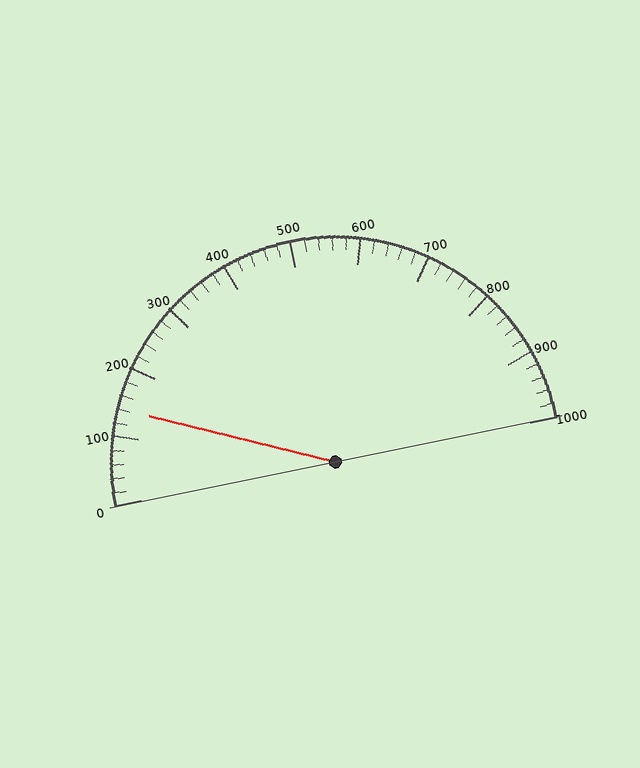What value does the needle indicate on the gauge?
The needle indicates approximately 140.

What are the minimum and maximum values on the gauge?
The gauge ranges from 0 to 1000.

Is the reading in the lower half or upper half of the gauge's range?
The reading is in the lower half of the range (0 to 1000).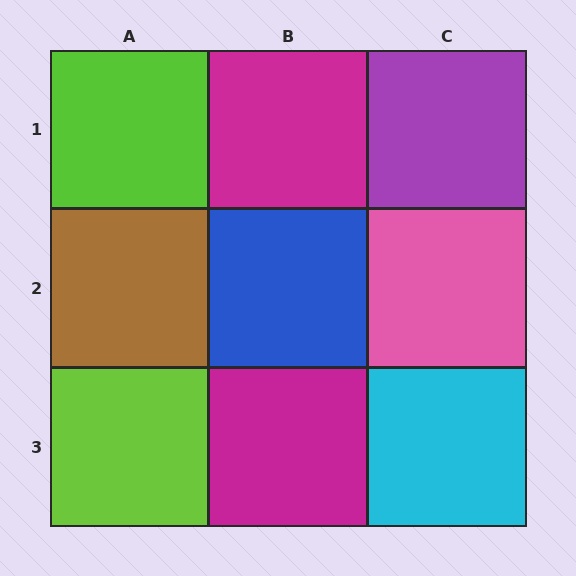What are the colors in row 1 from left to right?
Lime, magenta, purple.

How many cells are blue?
1 cell is blue.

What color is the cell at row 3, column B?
Magenta.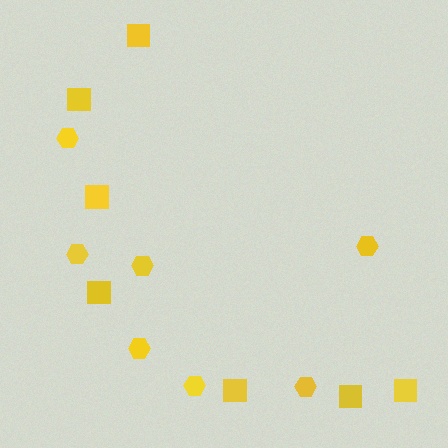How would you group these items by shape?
There are 2 groups: one group of hexagons (7) and one group of squares (7).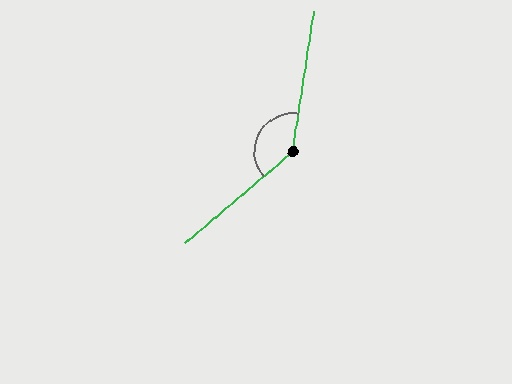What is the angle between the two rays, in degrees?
Approximately 139 degrees.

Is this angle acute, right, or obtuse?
It is obtuse.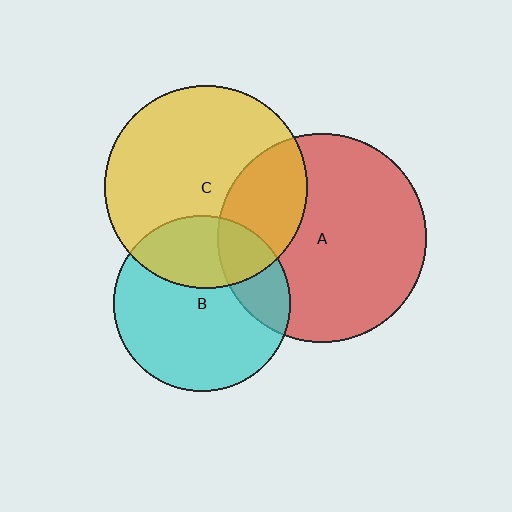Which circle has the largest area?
Circle A (red).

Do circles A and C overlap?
Yes.